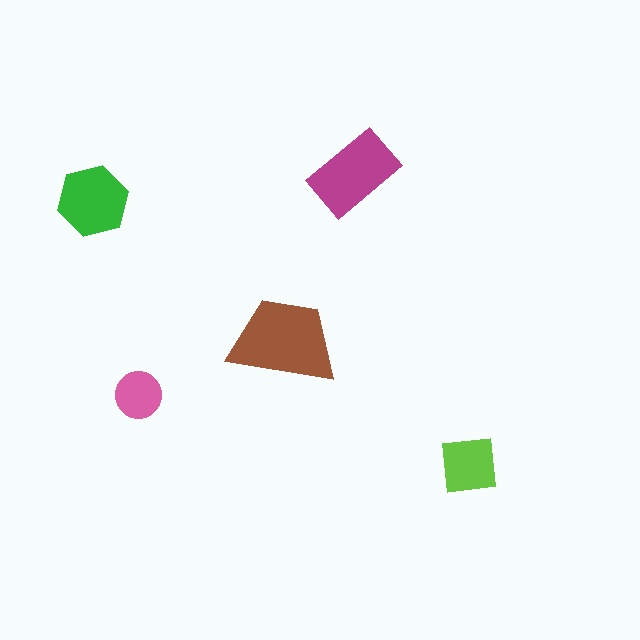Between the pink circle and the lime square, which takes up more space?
The lime square.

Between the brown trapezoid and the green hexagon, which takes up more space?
The brown trapezoid.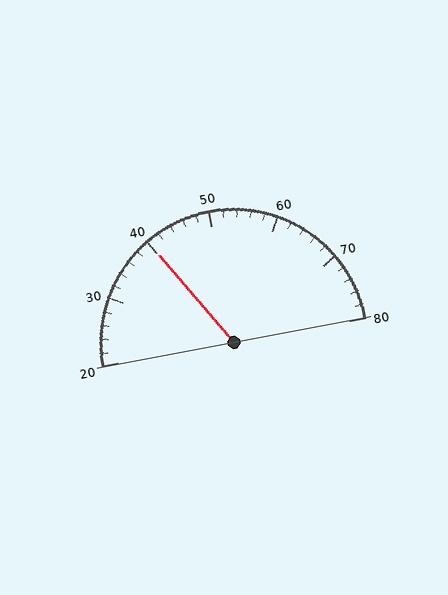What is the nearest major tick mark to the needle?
The nearest major tick mark is 40.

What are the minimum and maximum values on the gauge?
The gauge ranges from 20 to 80.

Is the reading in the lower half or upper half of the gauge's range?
The reading is in the lower half of the range (20 to 80).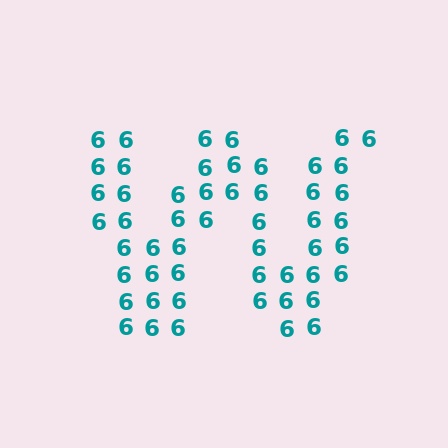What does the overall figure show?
The overall figure shows the letter W.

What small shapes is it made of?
It is made of small digit 6's.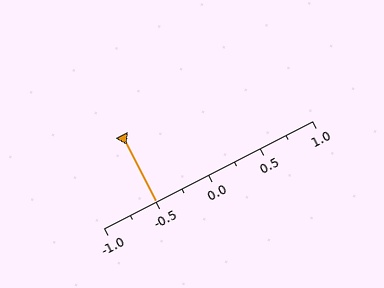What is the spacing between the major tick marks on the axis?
The major ticks are spaced 0.5 apart.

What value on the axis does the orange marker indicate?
The marker indicates approximately -0.5.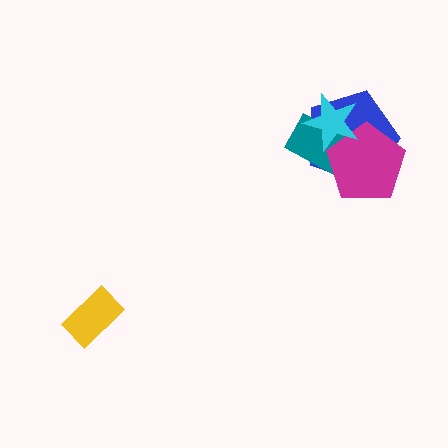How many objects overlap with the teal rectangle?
3 objects overlap with the teal rectangle.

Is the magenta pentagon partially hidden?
Yes, it is partially covered by another shape.